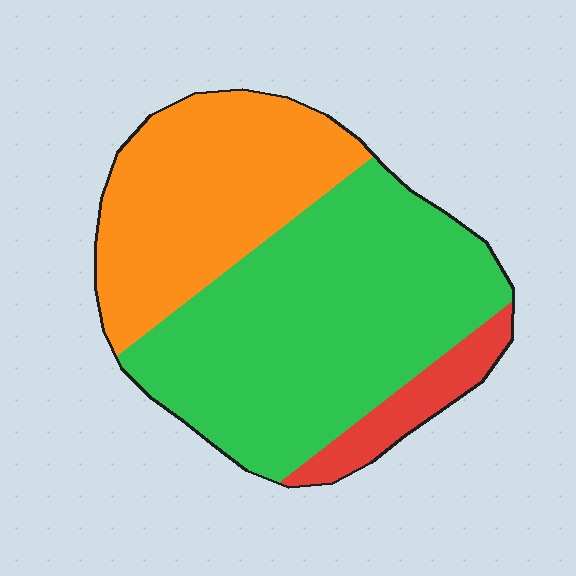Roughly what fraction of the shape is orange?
Orange takes up about one third (1/3) of the shape.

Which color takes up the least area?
Red, at roughly 10%.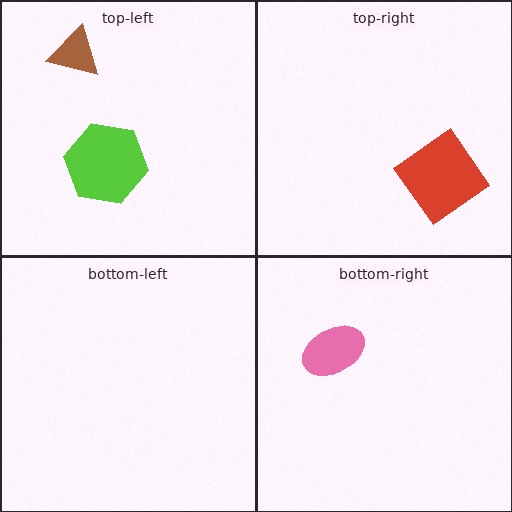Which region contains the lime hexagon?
The top-left region.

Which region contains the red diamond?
The top-right region.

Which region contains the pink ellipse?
The bottom-right region.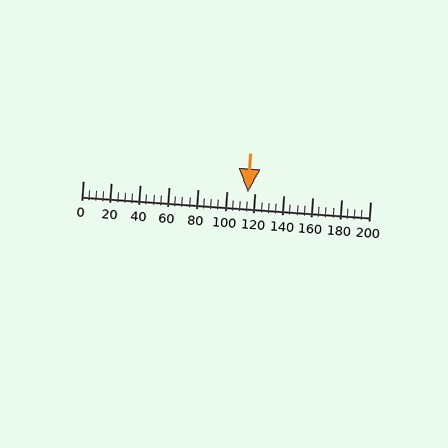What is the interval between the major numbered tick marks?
The major tick marks are spaced 20 units apart.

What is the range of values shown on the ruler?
The ruler shows values from 0 to 200.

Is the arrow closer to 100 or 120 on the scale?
The arrow is closer to 120.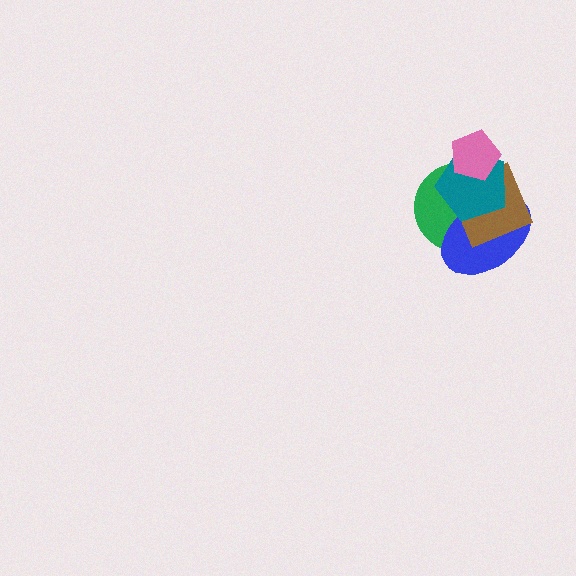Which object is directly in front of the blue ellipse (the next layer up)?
The brown diamond is directly in front of the blue ellipse.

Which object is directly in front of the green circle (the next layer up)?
The blue ellipse is directly in front of the green circle.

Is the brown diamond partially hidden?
Yes, it is partially covered by another shape.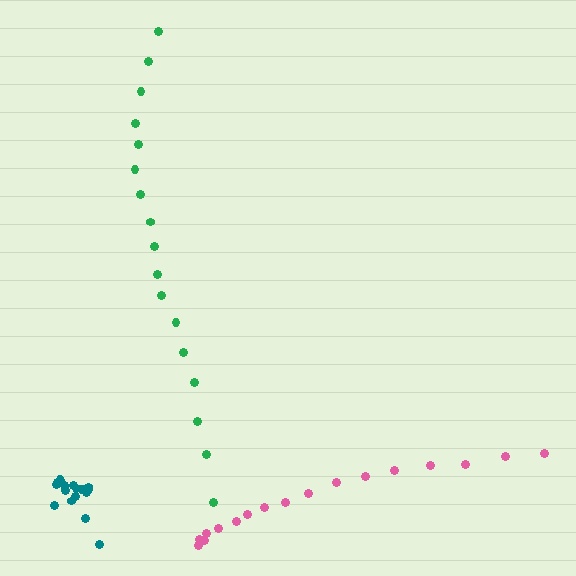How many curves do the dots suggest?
There are 3 distinct paths.